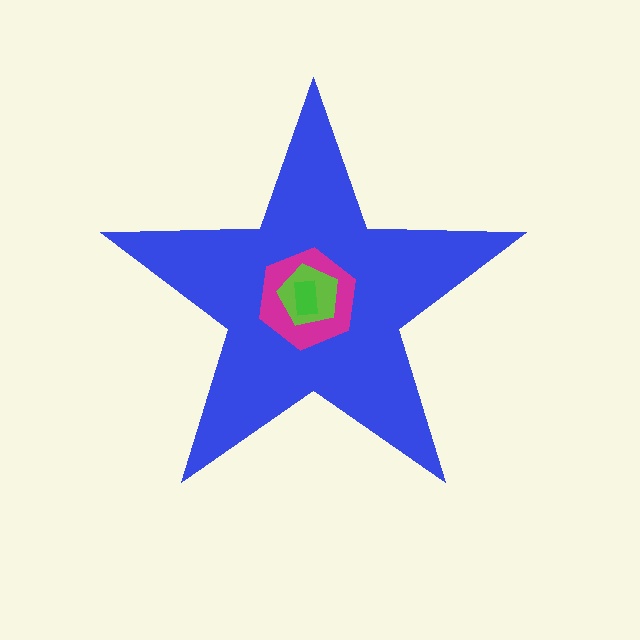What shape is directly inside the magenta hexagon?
The lime pentagon.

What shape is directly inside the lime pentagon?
The green rectangle.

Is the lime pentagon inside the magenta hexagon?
Yes.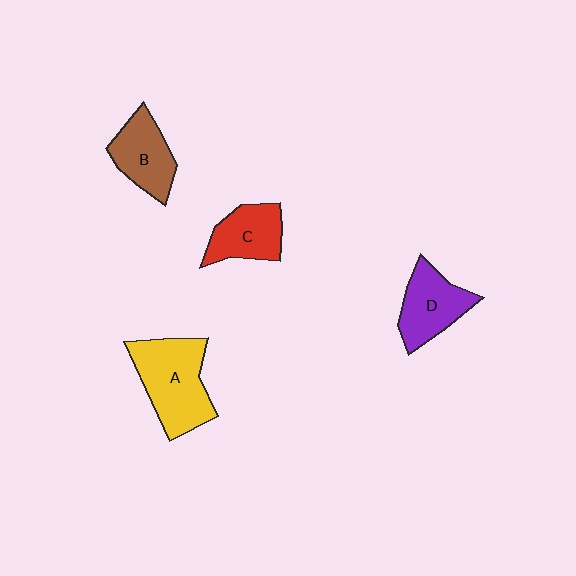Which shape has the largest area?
Shape A (yellow).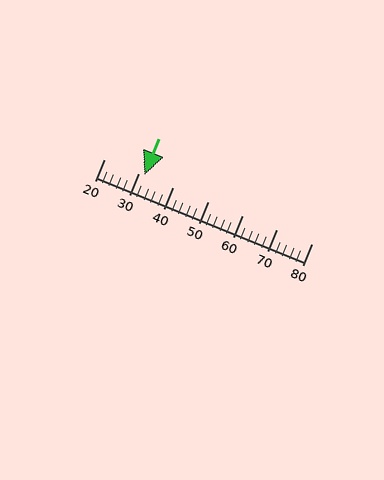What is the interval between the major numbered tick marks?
The major tick marks are spaced 10 units apart.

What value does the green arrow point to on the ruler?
The green arrow points to approximately 32.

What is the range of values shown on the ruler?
The ruler shows values from 20 to 80.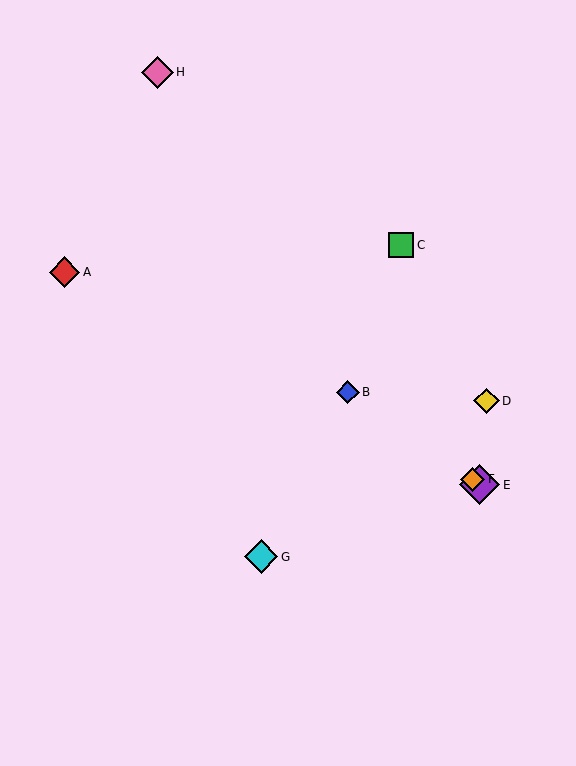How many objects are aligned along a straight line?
3 objects (B, E, F) are aligned along a straight line.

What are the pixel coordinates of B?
Object B is at (348, 392).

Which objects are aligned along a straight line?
Objects B, E, F are aligned along a straight line.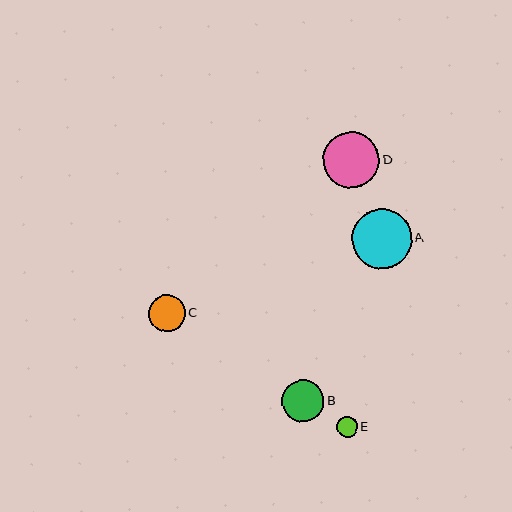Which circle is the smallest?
Circle E is the smallest with a size of approximately 21 pixels.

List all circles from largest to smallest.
From largest to smallest: A, D, B, C, E.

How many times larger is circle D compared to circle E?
Circle D is approximately 2.7 times the size of circle E.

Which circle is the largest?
Circle A is the largest with a size of approximately 60 pixels.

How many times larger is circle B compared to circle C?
Circle B is approximately 1.2 times the size of circle C.